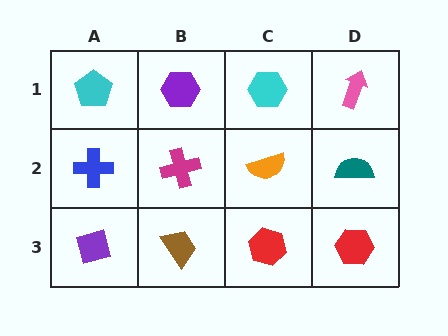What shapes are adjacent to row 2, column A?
A cyan pentagon (row 1, column A), a purple diamond (row 3, column A), a magenta cross (row 2, column B).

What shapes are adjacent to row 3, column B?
A magenta cross (row 2, column B), a purple diamond (row 3, column A), a red hexagon (row 3, column C).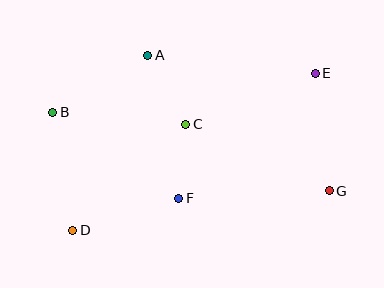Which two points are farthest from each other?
Points D and E are farthest from each other.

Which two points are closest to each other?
Points C and F are closest to each other.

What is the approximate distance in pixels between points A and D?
The distance between A and D is approximately 190 pixels.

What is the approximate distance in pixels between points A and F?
The distance between A and F is approximately 146 pixels.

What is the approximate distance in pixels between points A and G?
The distance between A and G is approximately 226 pixels.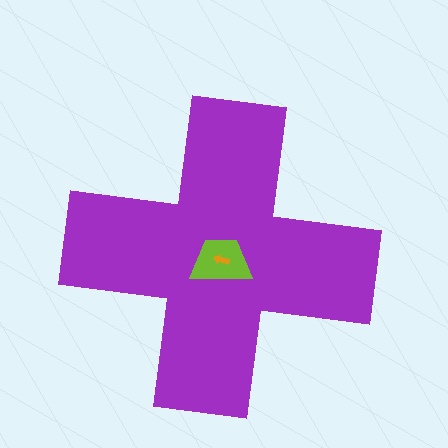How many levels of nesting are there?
3.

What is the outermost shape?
The purple cross.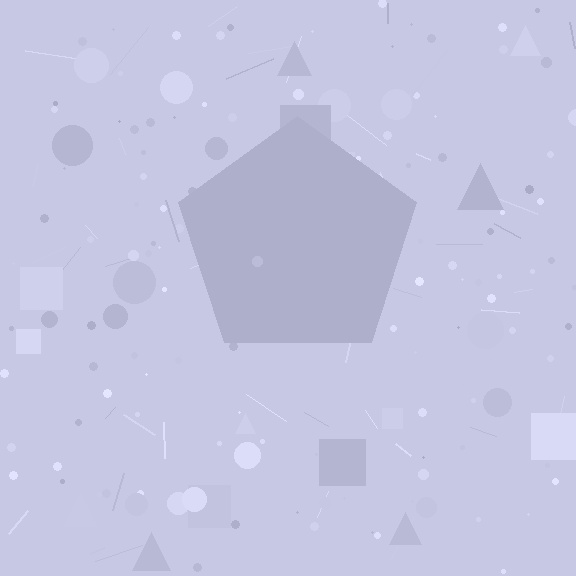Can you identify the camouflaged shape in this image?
The camouflaged shape is a pentagon.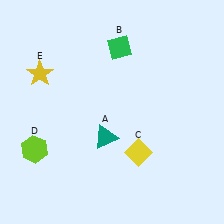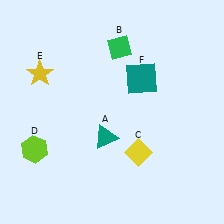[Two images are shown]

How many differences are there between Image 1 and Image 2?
There is 1 difference between the two images.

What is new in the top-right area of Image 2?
A teal square (F) was added in the top-right area of Image 2.